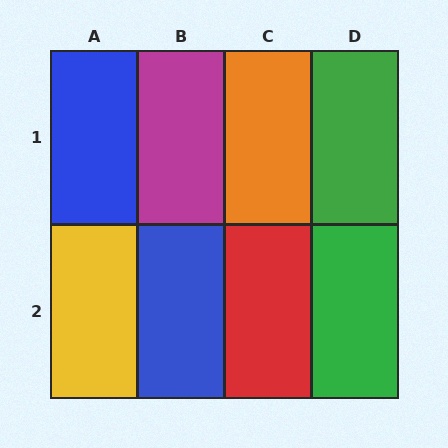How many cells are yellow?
1 cell is yellow.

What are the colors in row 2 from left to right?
Yellow, blue, red, green.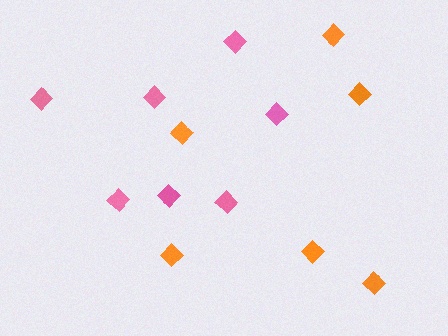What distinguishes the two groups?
There are 2 groups: one group of pink diamonds (7) and one group of orange diamonds (6).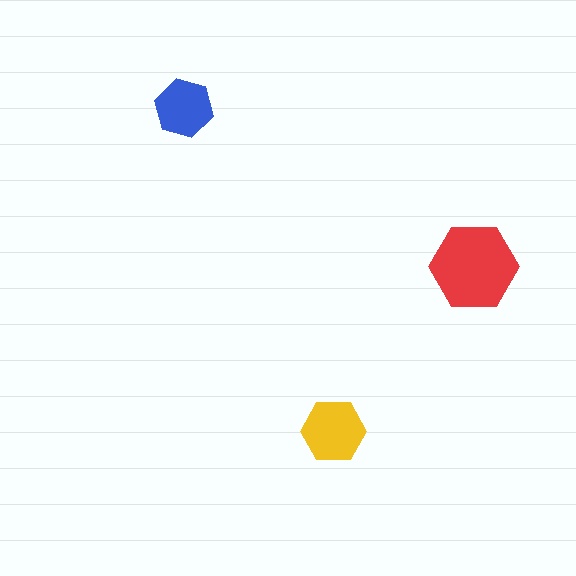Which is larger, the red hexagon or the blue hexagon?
The red one.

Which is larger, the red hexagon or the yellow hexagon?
The red one.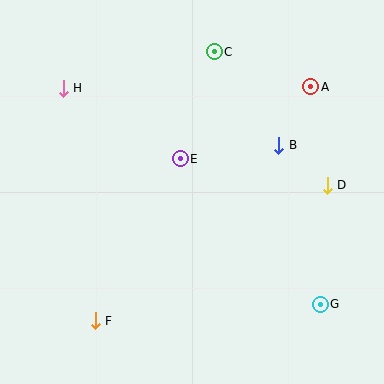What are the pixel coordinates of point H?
Point H is at (63, 88).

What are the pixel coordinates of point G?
Point G is at (320, 304).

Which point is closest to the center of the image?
Point E at (180, 159) is closest to the center.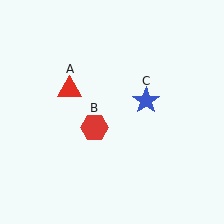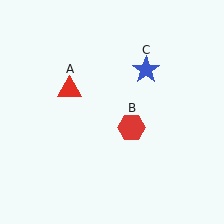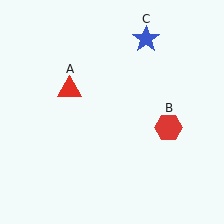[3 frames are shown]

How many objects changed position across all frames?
2 objects changed position: red hexagon (object B), blue star (object C).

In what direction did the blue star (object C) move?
The blue star (object C) moved up.